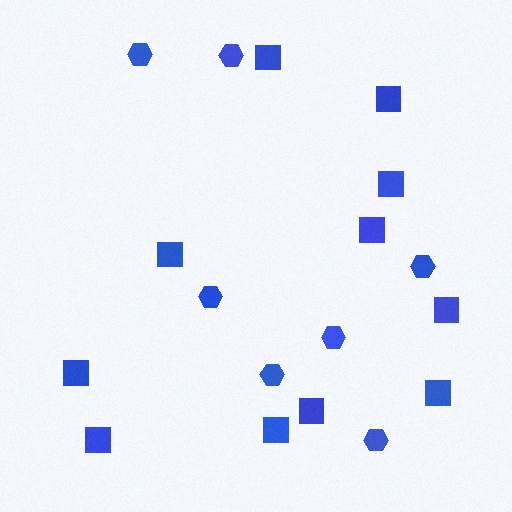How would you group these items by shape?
There are 2 groups: one group of hexagons (7) and one group of squares (11).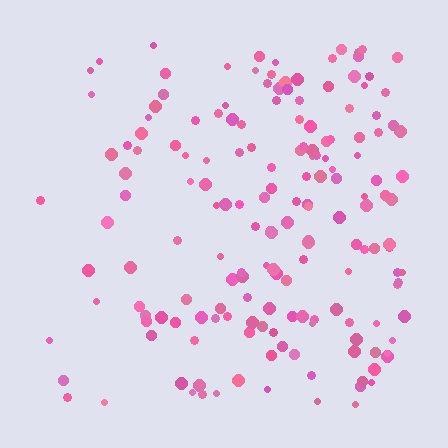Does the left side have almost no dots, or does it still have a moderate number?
Still a moderate number, just noticeably fewer than the right.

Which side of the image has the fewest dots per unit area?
The left.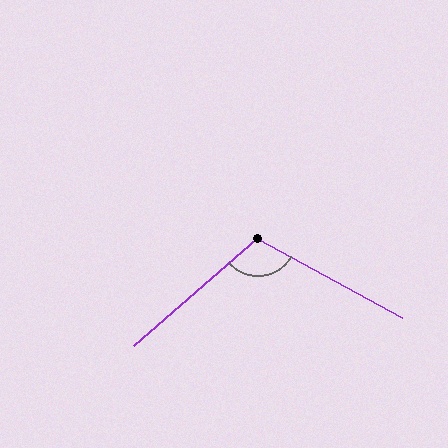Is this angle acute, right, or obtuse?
It is obtuse.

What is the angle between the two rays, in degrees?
Approximately 110 degrees.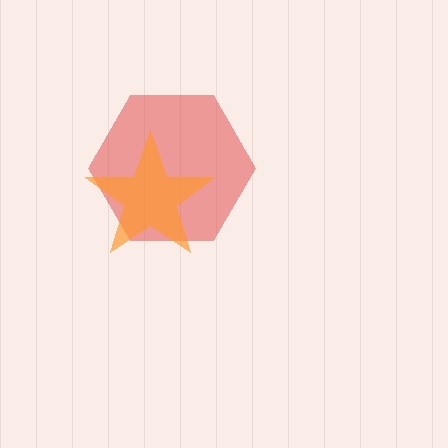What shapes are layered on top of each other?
The layered shapes are: a red hexagon, an orange star.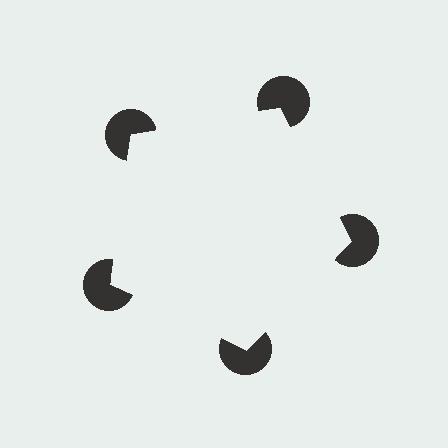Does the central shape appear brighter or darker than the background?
It typically appears slightly brighter than the background, even though no actual brightness change is drawn.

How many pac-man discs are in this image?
There are 5 — one at each vertex of the illusory pentagon.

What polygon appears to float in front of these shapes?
An illusory pentagon — its edges are inferred from the aligned wedge cuts in the pac-man discs, not physically drawn.